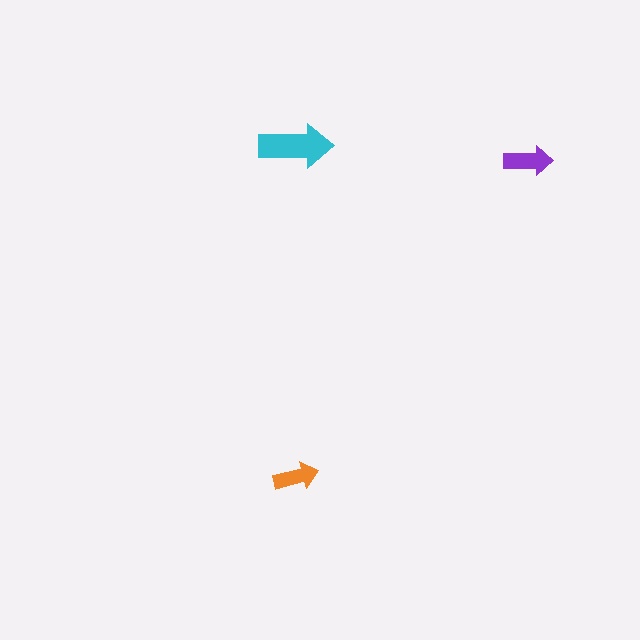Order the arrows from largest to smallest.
the cyan one, the purple one, the orange one.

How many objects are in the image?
There are 3 objects in the image.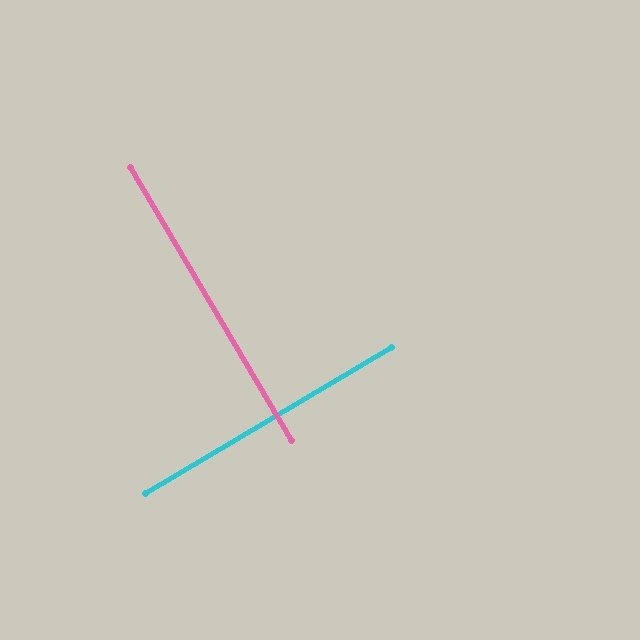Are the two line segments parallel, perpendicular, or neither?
Perpendicular — they meet at approximately 90°.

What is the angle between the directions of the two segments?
Approximately 90 degrees.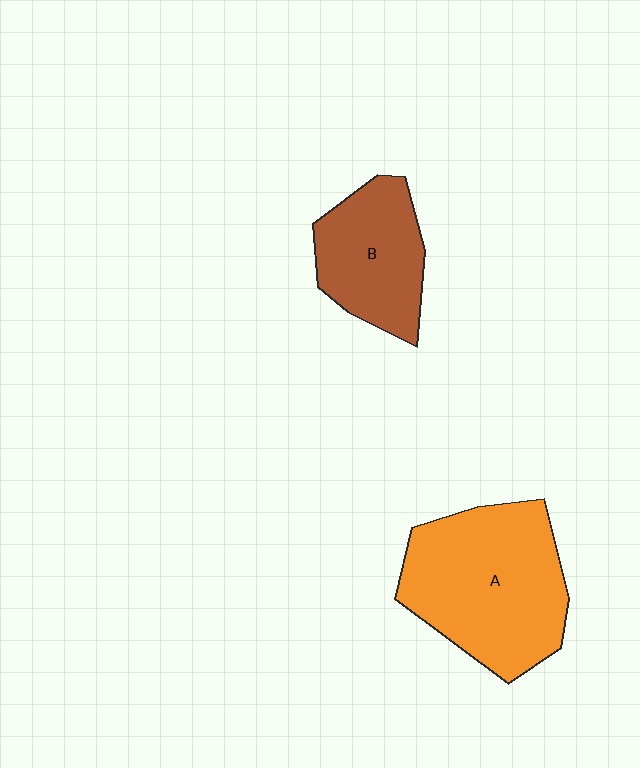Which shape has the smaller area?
Shape B (brown).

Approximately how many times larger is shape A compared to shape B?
Approximately 1.7 times.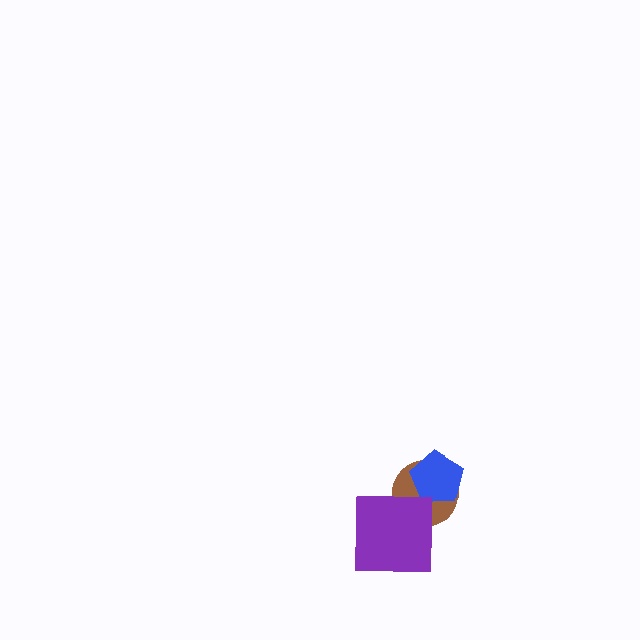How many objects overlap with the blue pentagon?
1 object overlaps with the blue pentagon.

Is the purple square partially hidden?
No, no other shape covers it.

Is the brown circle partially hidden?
Yes, it is partially covered by another shape.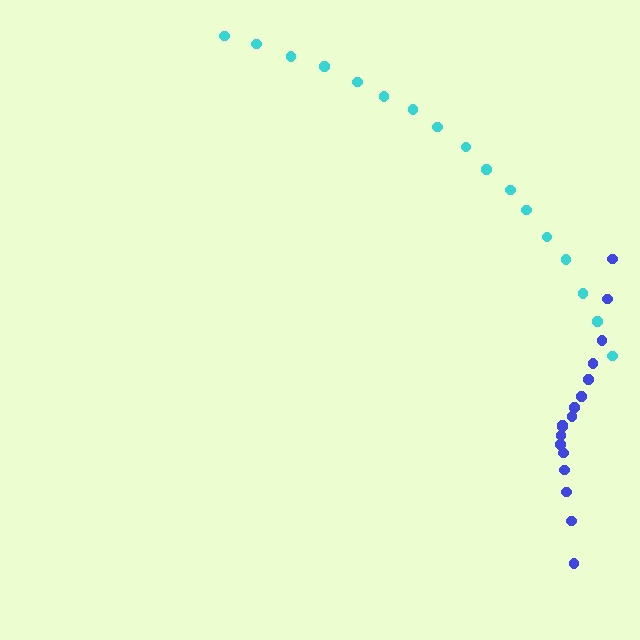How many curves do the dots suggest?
There are 2 distinct paths.